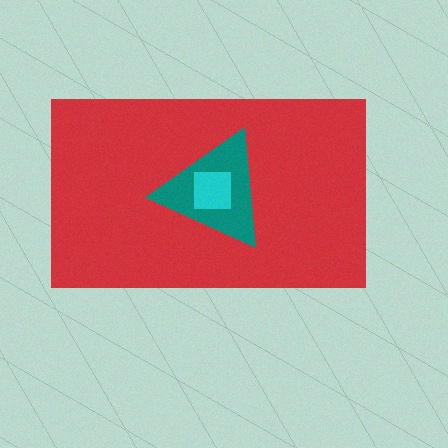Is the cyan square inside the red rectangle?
Yes.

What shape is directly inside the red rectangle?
The teal triangle.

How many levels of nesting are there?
3.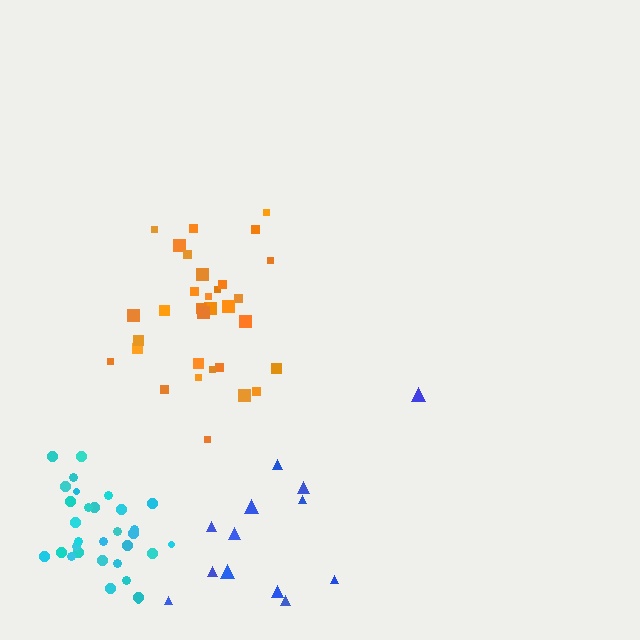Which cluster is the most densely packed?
Cyan.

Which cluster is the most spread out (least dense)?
Blue.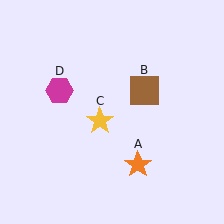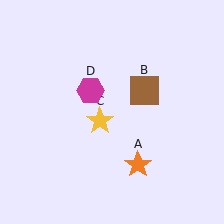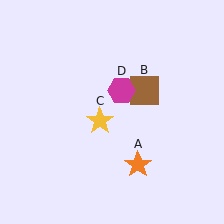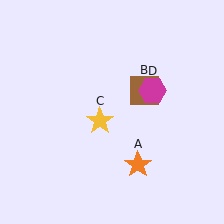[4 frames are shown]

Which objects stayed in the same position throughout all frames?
Orange star (object A) and brown square (object B) and yellow star (object C) remained stationary.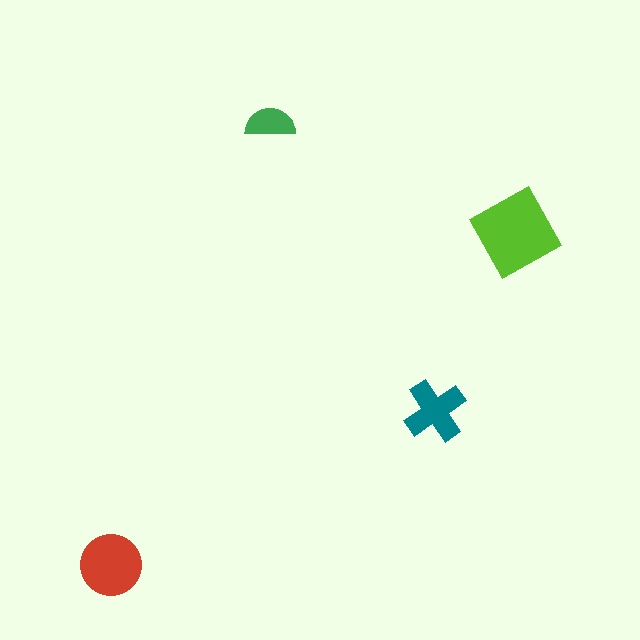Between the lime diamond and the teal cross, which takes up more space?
The lime diamond.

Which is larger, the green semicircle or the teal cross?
The teal cross.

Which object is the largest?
The lime diamond.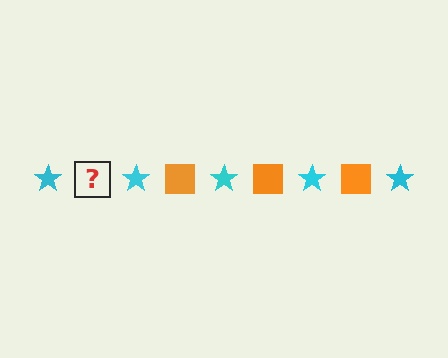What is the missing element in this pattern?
The missing element is an orange square.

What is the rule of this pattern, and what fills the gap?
The rule is that the pattern alternates between cyan star and orange square. The gap should be filled with an orange square.